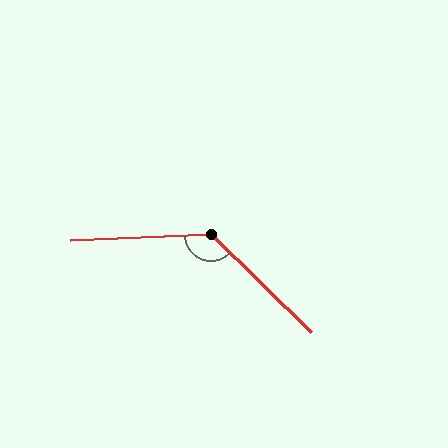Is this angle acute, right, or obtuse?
It is obtuse.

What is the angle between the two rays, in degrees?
Approximately 134 degrees.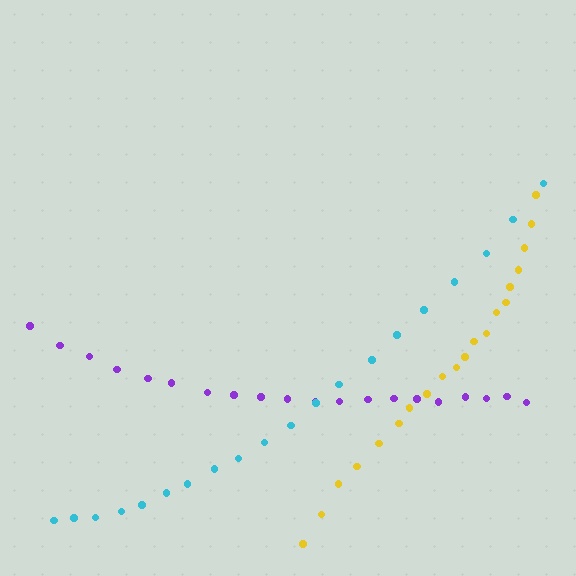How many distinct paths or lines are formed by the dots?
There are 3 distinct paths.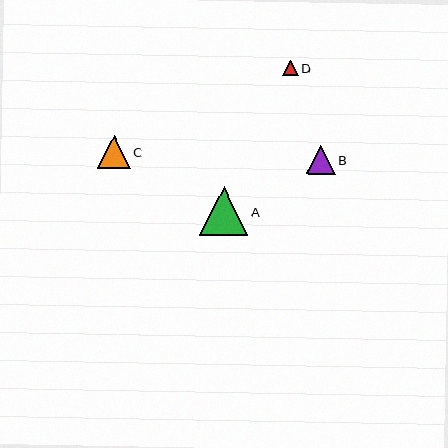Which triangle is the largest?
Triangle A is the largest with a size of approximately 49 pixels.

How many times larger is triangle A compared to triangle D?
Triangle A is approximately 3.1 times the size of triangle D.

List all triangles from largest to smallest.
From largest to smallest: A, C, B, D.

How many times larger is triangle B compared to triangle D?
Triangle B is approximately 1.8 times the size of triangle D.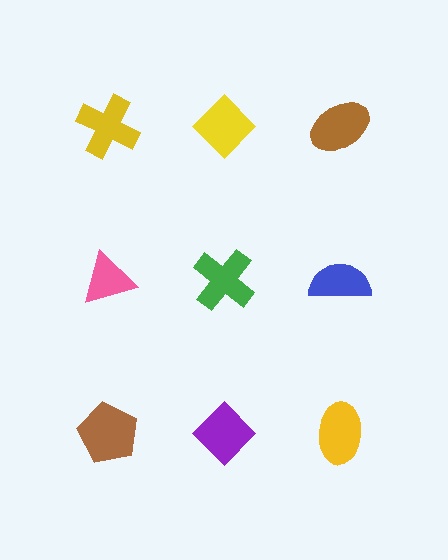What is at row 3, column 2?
A purple diamond.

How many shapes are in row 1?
3 shapes.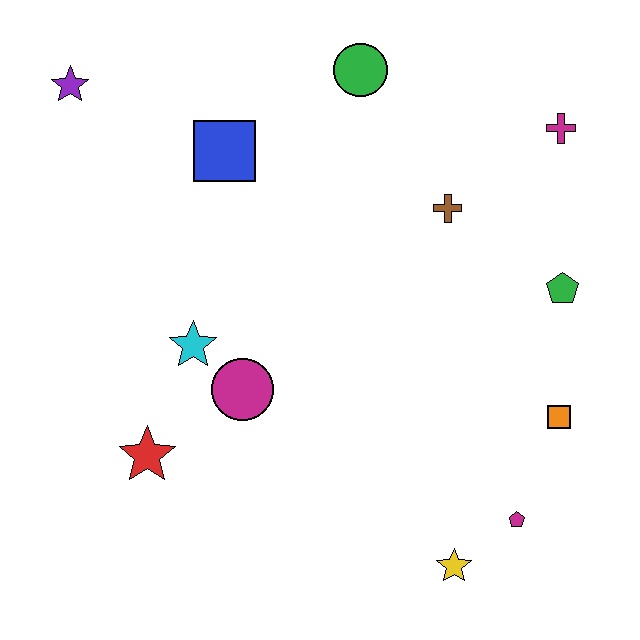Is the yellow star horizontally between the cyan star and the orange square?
Yes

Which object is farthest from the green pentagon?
The purple star is farthest from the green pentagon.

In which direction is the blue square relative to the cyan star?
The blue square is above the cyan star.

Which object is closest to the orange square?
The magenta pentagon is closest to the orange square.